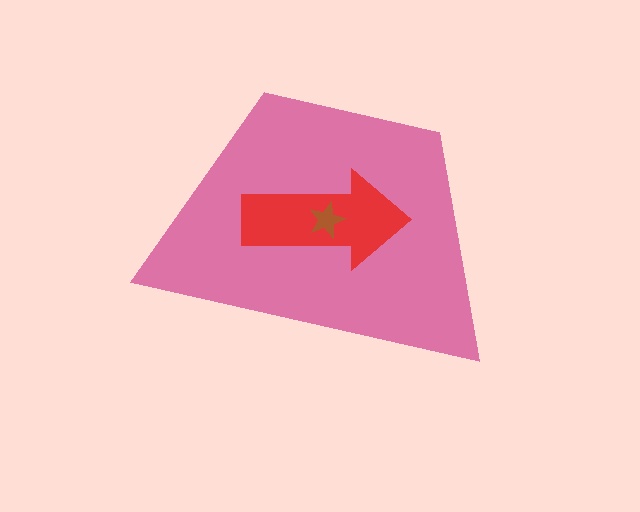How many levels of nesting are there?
3.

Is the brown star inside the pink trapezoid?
Yes.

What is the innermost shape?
The brown star.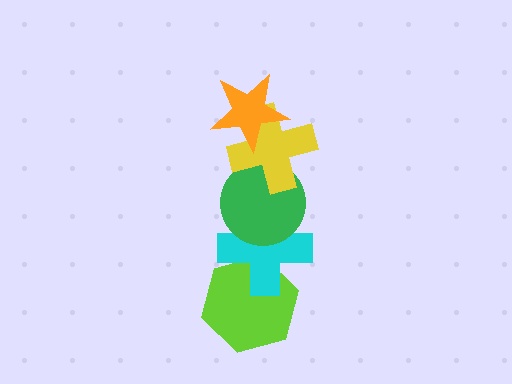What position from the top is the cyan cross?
The cyan cross is 4th from the top.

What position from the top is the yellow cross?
The yellow cross is 2nd from the top.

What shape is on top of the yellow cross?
The orange star is on top of the yellow cross.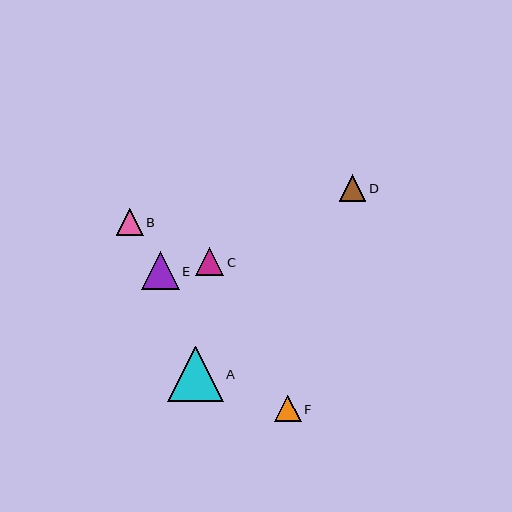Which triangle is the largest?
Triangle A is the largest with a size of approximately 55 pixels.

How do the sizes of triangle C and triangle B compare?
Triangle C and triangle B are approximately the same size.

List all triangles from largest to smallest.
From largest to smallest: A, E, C, F, B, D.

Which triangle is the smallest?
Triangle D is the smallest with a size of approximately 26 pixels.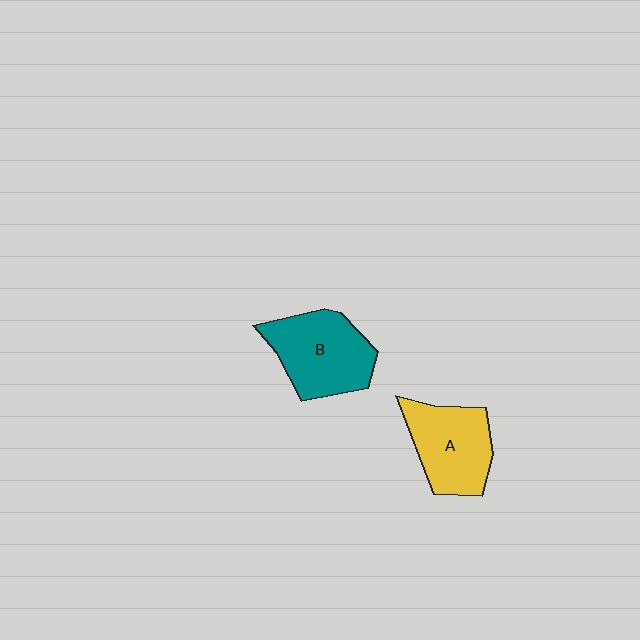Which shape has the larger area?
Shape B (teal).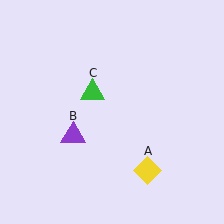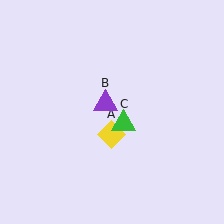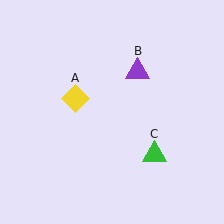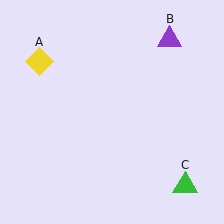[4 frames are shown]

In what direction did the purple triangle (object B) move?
The purple triangle (object B) moved up and to the right.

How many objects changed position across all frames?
3 objects changed position: yellow diamond (object A), purple triangle (object B), green triangle (object C).